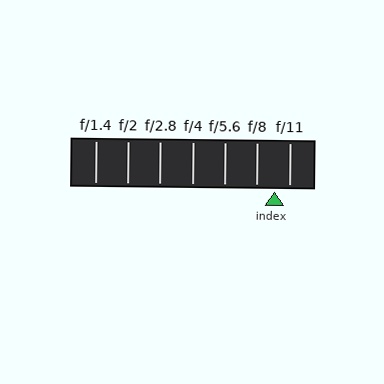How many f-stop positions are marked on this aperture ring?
There are 7 f-stop positions marked.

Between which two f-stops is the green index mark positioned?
The index mark is between f/8 and f/11.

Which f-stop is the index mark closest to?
The index mark is closest to f/11.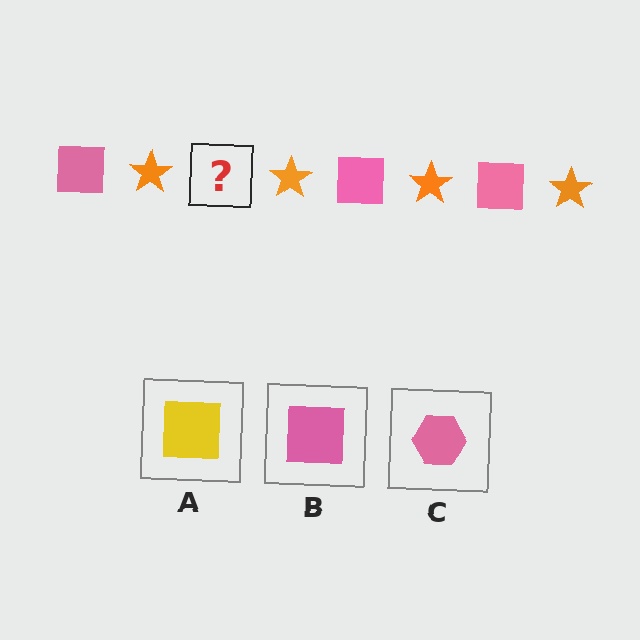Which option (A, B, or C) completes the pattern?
B.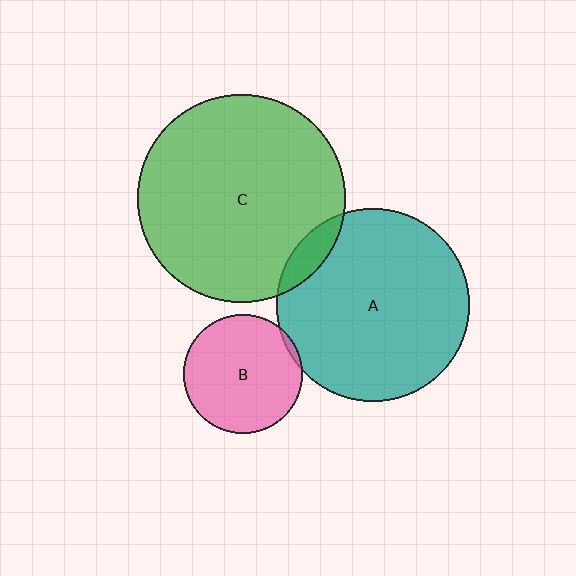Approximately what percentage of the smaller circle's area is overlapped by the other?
Approximately 5%.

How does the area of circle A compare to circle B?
Approximately 2.6 times.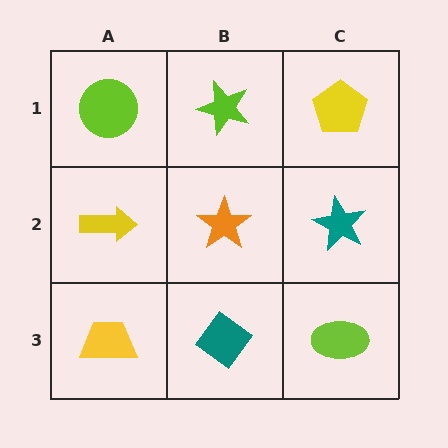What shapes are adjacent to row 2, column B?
A lime star (row 1, column B), a teal diamond (row 3, column B), a yellow arrow (row 2, column A), a teal star (row 2, column C).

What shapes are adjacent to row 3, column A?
A yellow arrow (row 2, column A), a teal diamond (row 3, column B).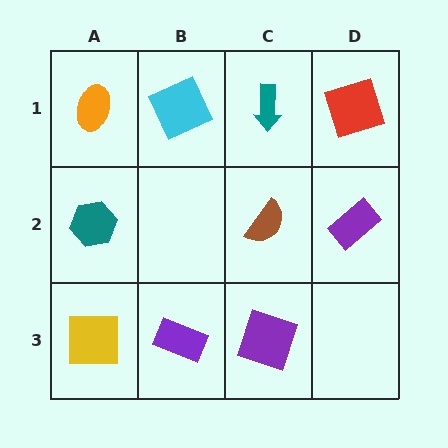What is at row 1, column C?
A teal arrow.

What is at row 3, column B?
A purple rectangle.